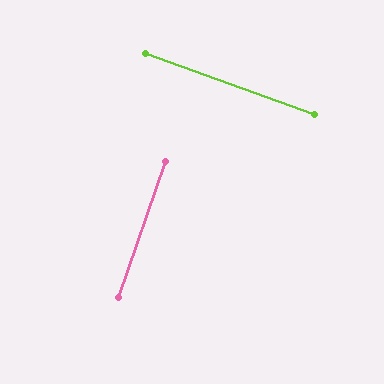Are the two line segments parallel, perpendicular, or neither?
Perpendicular — they meet at approximately 90°.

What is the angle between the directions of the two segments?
Approximately 90 degrees.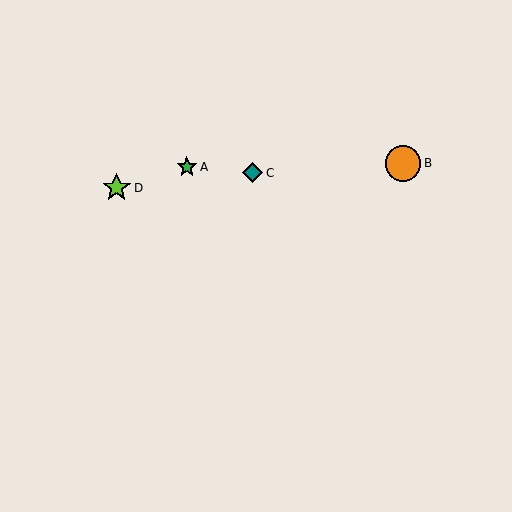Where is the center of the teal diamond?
The center of the teal diamond is at (253, 173).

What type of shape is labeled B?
Shape B is an orange circle.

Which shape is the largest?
The orange circle (labeled B) is the largest.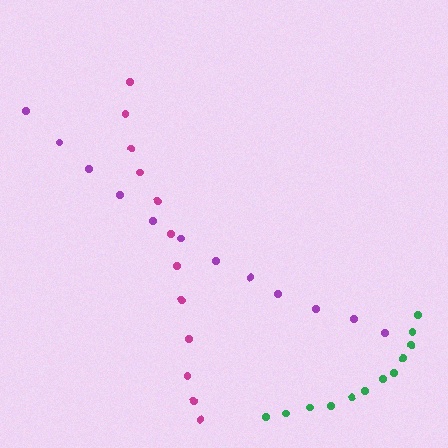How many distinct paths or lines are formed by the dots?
There are 3 distinct paths.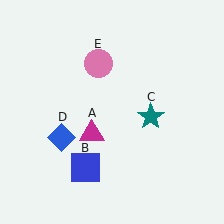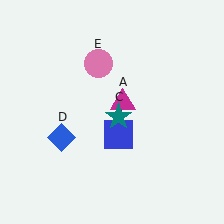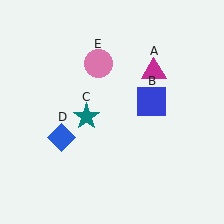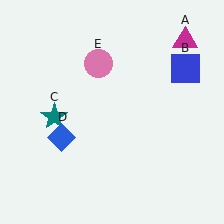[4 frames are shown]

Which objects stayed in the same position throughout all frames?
Blue diamond (object D) and pink circle (object E) remained stationary.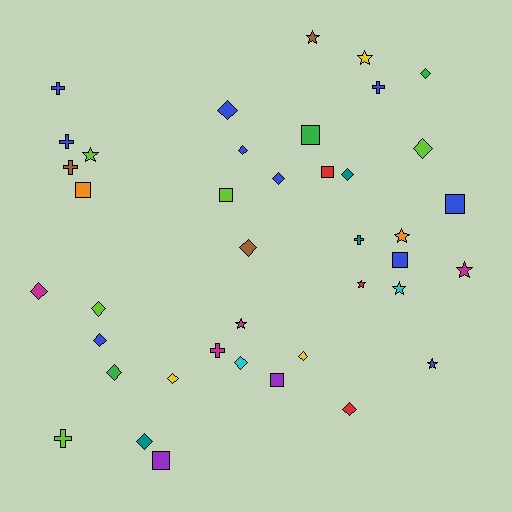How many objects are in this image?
There are 40 objects.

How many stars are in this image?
There are 9 stars.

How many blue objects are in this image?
There are 10 blue objects.